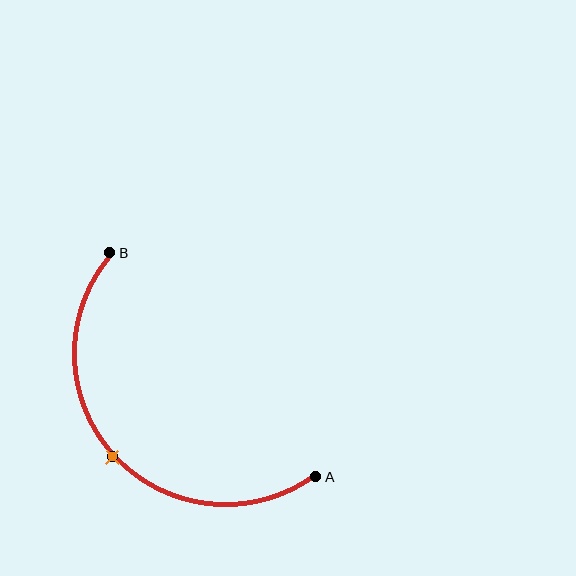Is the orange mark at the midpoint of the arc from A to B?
Yes. The orange mark lies on the arc at equal arc-length from both A and B — it is the arc midpoint.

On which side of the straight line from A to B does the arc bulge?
The arc bulges below and to the left of the straight line connecting A and B.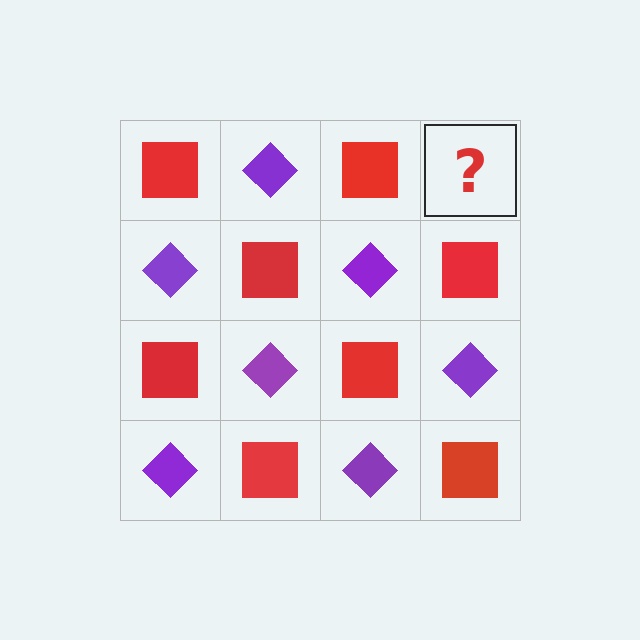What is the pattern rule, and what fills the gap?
The rule is that it alternates red square and purple diamond in a checkerboard pattern. The gap should be filled with a purple diamond.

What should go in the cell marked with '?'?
The missing cell should contain a purple diamond.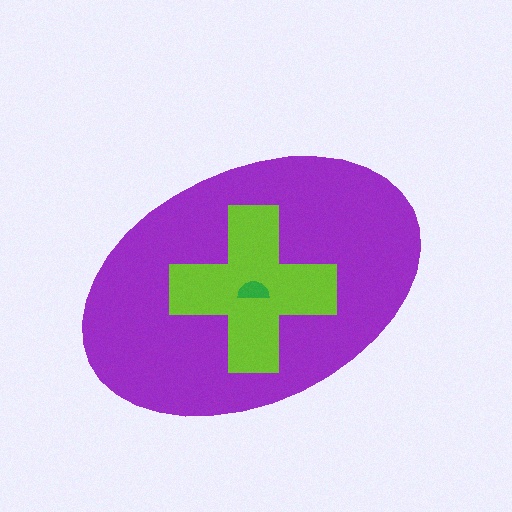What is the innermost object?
The green semicircle.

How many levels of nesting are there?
3.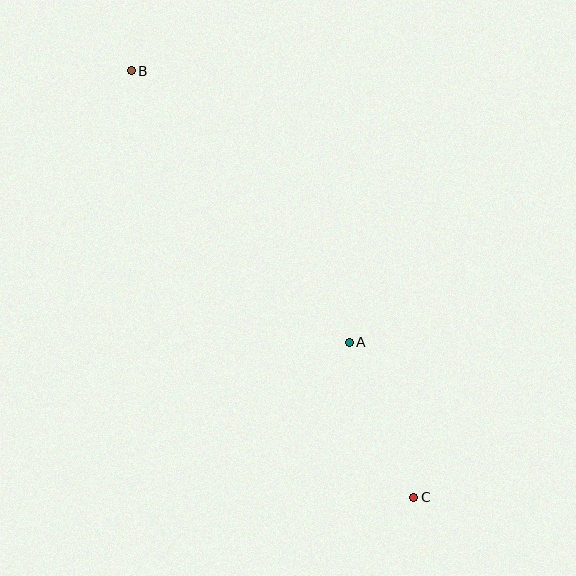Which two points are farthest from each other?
Points B and C are farthest from each other.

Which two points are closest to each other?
Points A and C are closest to each other.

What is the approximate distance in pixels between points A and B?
The distance between A and B is approximately 348 pixels.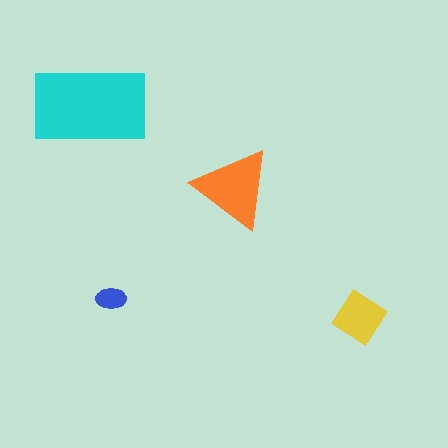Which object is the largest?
The cyan rectangle.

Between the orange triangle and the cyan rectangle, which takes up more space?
The cyan rectangle.